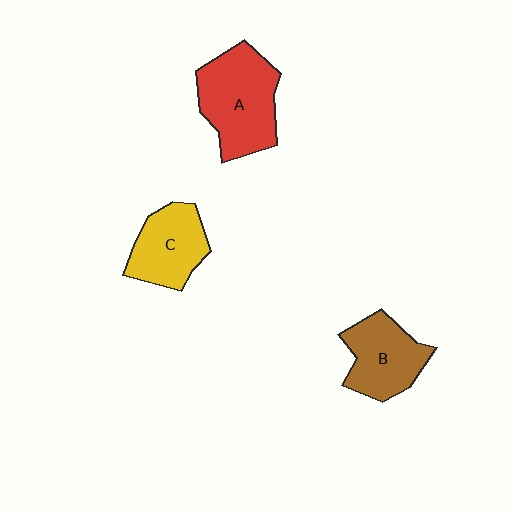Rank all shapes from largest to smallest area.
From largest to smallest: A (red), B (brown), C (yellow).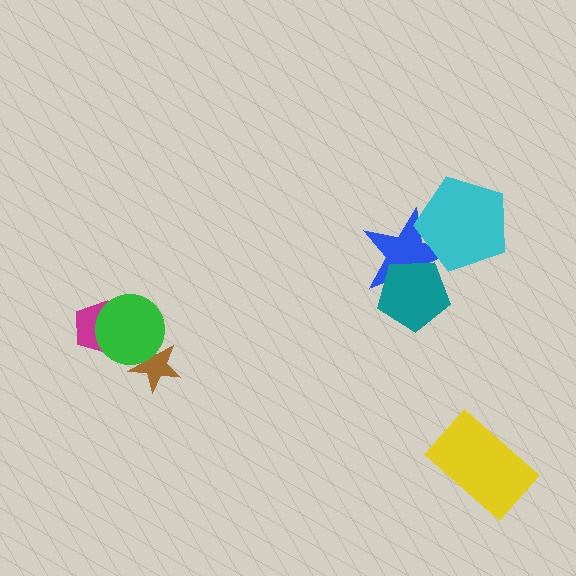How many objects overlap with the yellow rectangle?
0 objects overlap with the yellow rectangle.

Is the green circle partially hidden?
No, no other shape covers it.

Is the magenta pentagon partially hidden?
Yes, it is partially covered by another shape.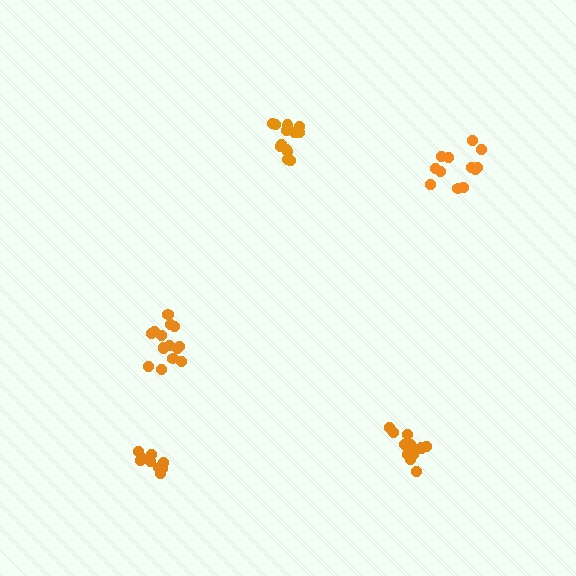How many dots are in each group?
Group 1: 10 dots, Group 2: 15 dots, Group 3: 12 dots, Group 4: 14 dots, Group 5: 13 dots (64 total).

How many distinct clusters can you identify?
There are 5 distinct clusters.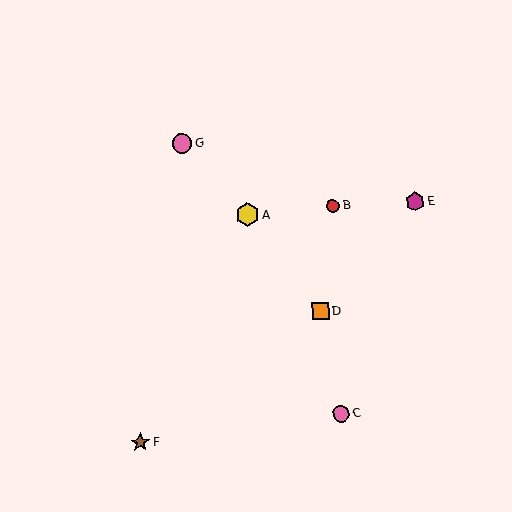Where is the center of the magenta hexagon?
The center of the magenta hexagon is at (415, 202).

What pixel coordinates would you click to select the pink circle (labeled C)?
Click at (341, 414) to select the pink circle C.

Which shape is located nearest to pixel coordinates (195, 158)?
The pink circle (labeled G) at (182, 143) is nearest to that location.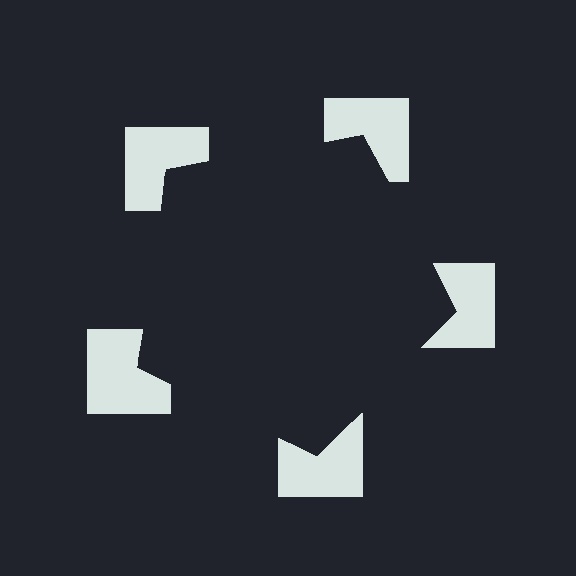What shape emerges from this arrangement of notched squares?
An illusory pentagon — its edges are inferred from the aligned wedge cuts in the notched squares, not physically drawn.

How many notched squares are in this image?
There are 5 — one at each vertex of the illusory pentagon.